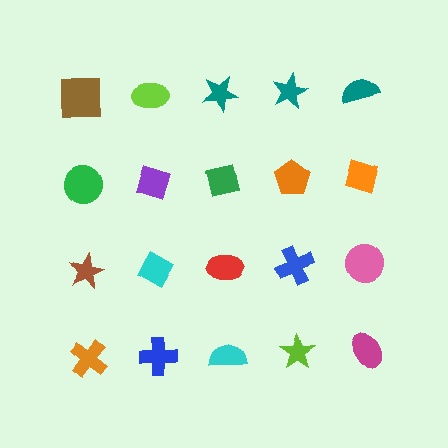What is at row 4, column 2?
A blue cross.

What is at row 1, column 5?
A teal semicircle.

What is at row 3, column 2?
A cyan diamond.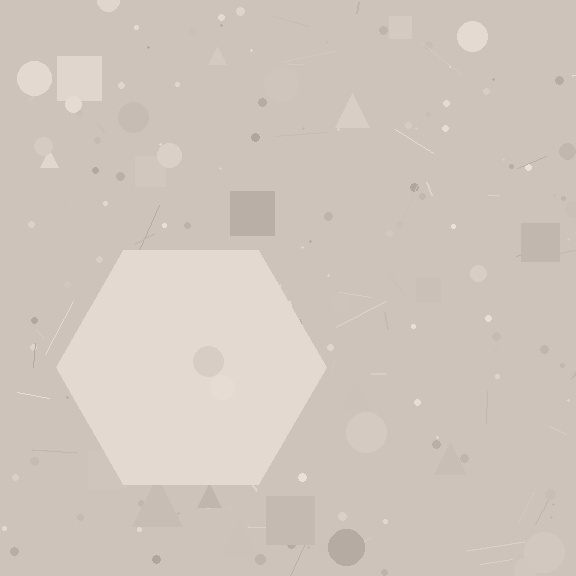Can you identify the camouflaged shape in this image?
The camouflaged shape is a hexagon.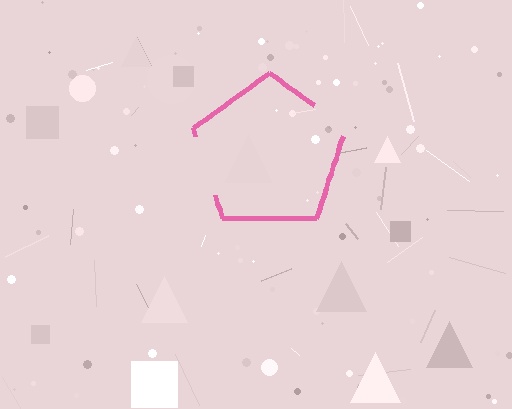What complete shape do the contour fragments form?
The contour fragments form a pentagon.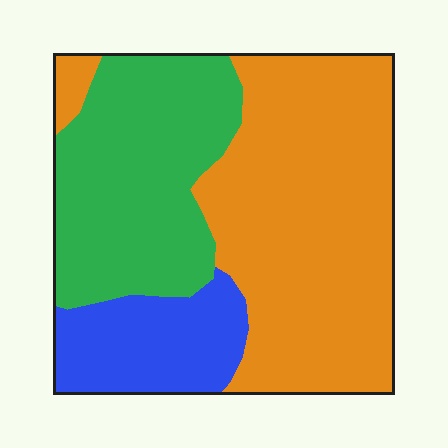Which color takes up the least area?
Blue, at roughly 15%.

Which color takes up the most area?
Orange, at roughly 50%.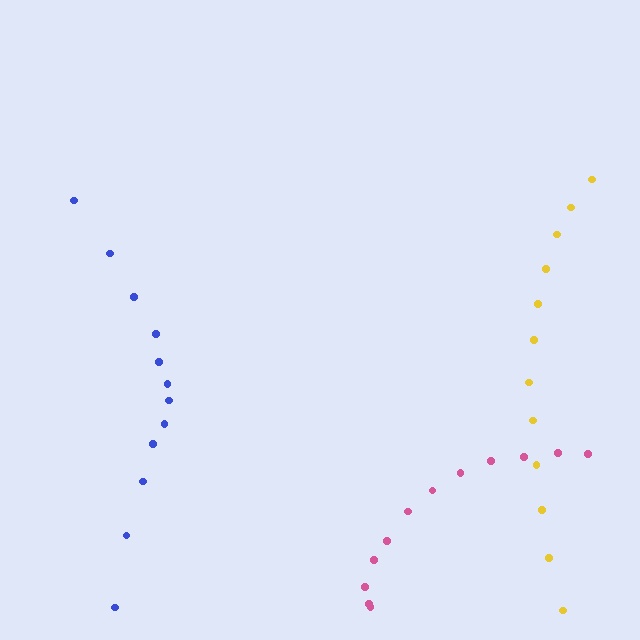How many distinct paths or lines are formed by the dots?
There are 3 distinct paths.